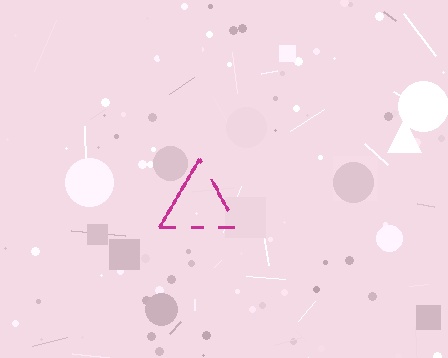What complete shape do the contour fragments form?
The contour fragments form a triangle.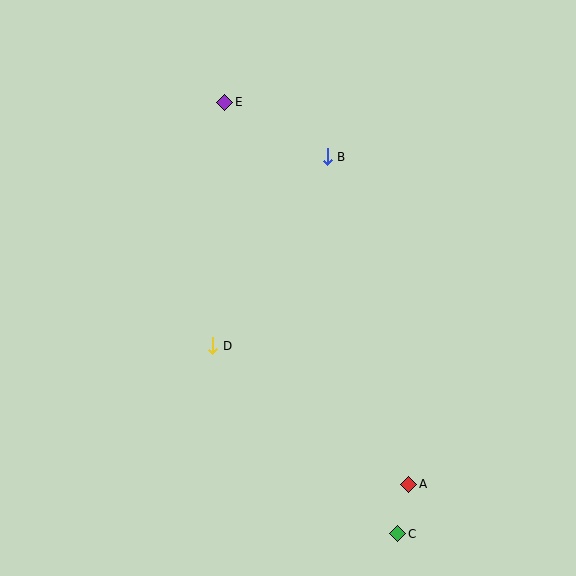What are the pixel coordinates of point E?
Point E is at (225, 102).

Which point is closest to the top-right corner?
Point B is closest to the top-right corner.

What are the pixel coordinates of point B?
Point B is at (327, 157).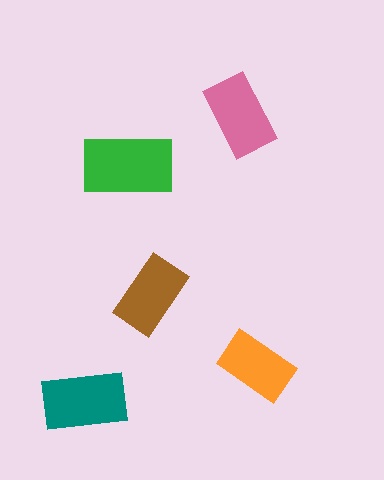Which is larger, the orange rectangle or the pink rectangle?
The pink one.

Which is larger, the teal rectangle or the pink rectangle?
The teal one.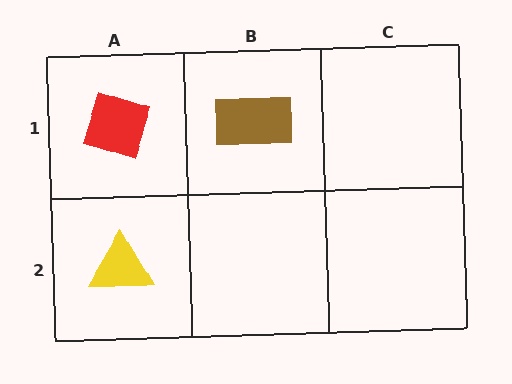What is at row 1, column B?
A brown rectangle.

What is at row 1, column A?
A red diamond.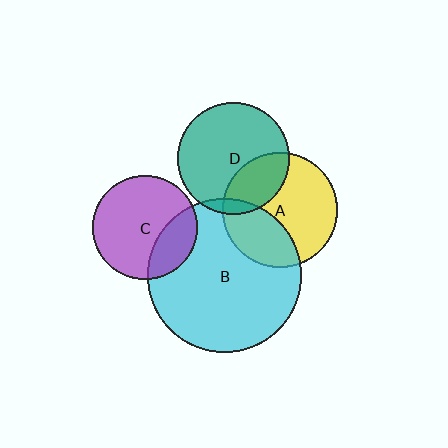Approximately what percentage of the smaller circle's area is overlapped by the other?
Approximately 25%.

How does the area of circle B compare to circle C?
Approximately 2.2 times.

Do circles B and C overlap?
Yes.